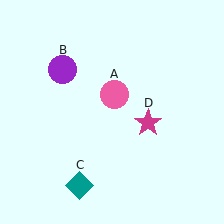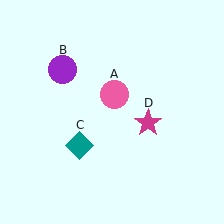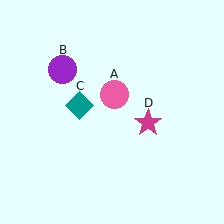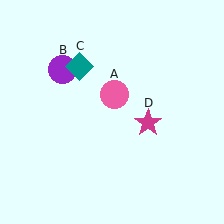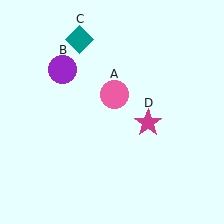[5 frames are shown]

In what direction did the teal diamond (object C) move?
The teal diamond (object C) moved up.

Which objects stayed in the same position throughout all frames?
Pink circle (object A) and purple circle (object B) and magenta star (object D) remained stationary.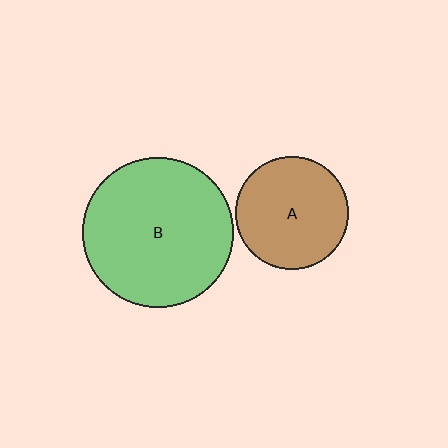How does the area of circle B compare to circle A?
Approximately 1.8 times.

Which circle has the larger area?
Circle B (green).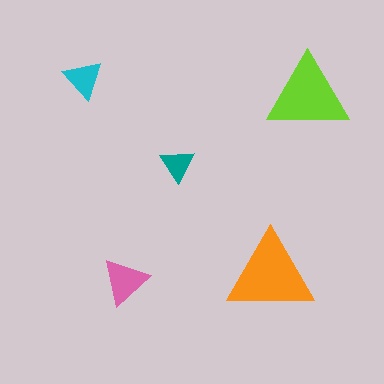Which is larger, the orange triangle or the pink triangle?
The orange one.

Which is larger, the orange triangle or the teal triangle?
The orange one.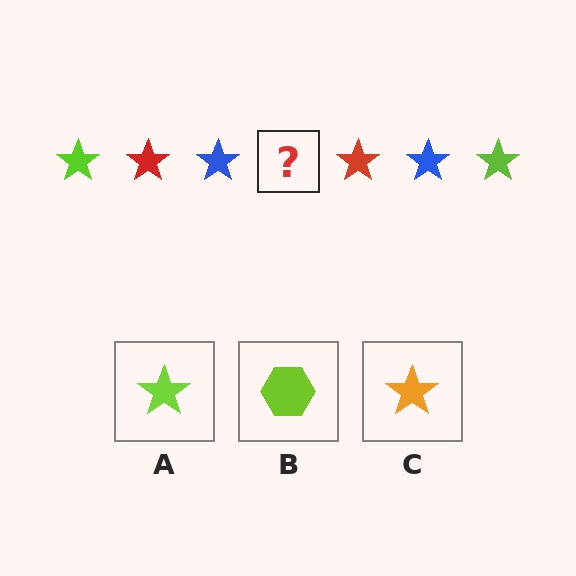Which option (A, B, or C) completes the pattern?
A.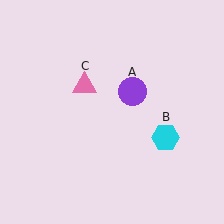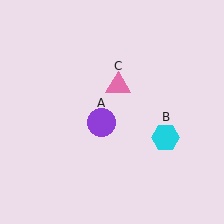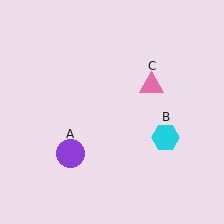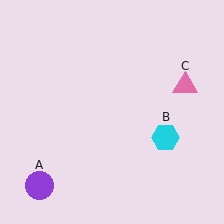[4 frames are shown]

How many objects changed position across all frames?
2 objects changed position: purple circle (object A), pink triangle (object C).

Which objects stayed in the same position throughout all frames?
Cyan hexagon (object B) remained stationary.